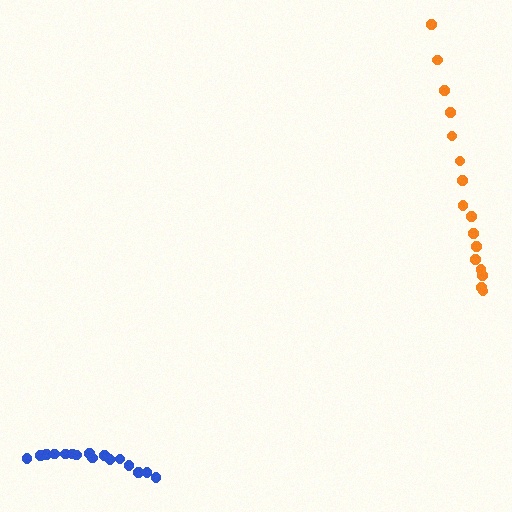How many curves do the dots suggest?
There are 2 distinct paths.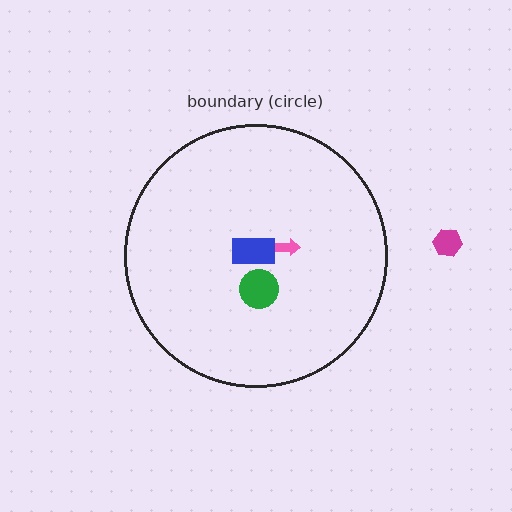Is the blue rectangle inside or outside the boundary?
Inside.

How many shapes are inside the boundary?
3 inside, 1 outside.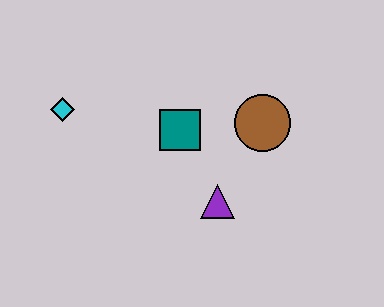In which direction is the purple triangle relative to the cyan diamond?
The purple triangle is to the right of the cyan diamond.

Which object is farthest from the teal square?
The cyan diamond is farthest from the teal square.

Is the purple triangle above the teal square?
No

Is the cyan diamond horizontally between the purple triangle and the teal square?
No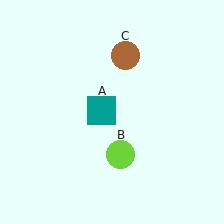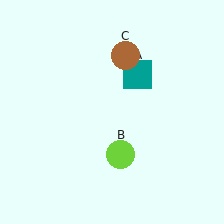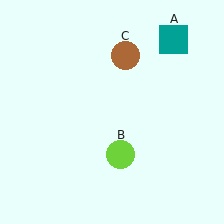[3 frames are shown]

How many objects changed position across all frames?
1 object changed position: teal square (object A).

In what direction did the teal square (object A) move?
The teal square (object A) moved up and to the right.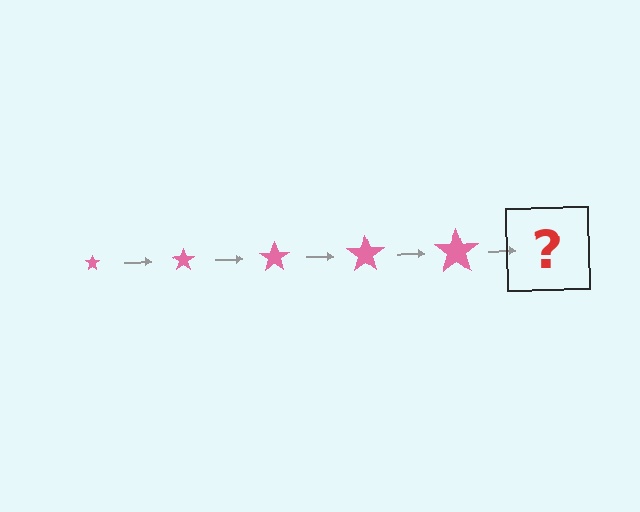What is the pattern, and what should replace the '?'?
The pattern is that the star gets progressively larger each step. The '?' should be a pink star, larger than the previous one.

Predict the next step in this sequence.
The next step is a pink star, larger than the previous one.